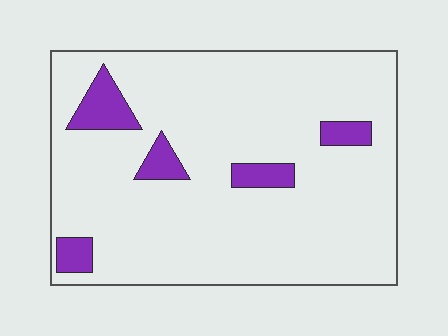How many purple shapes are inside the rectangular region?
5.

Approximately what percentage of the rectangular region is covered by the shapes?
Approximately 10%.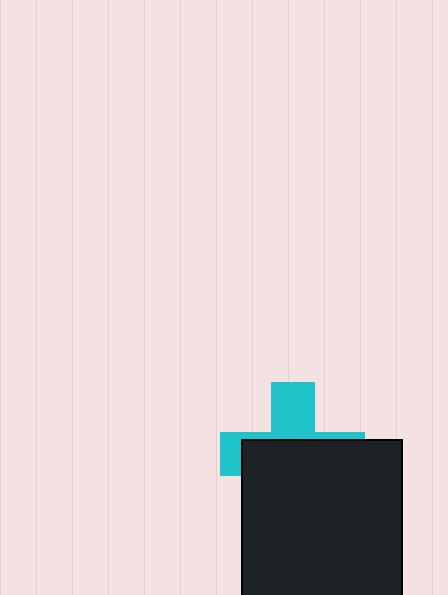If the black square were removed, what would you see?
You would see the complete cyan cross.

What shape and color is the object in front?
The object in front is a black square.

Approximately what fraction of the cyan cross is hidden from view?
Roughly 62% of the cyan cross is hidden behind the black square.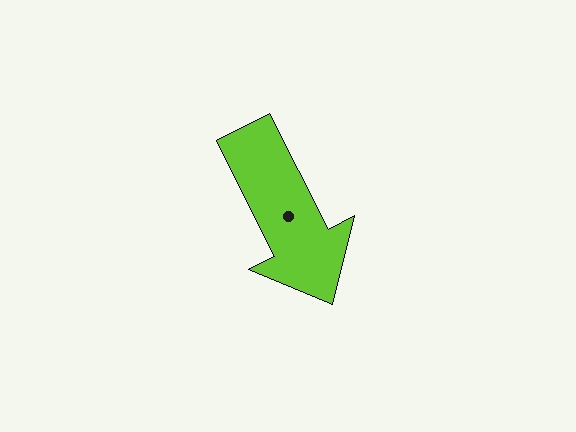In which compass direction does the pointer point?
Southeast.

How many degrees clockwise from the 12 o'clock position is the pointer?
Approximately 153 degrees.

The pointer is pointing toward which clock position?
Roughly 5 o'clock.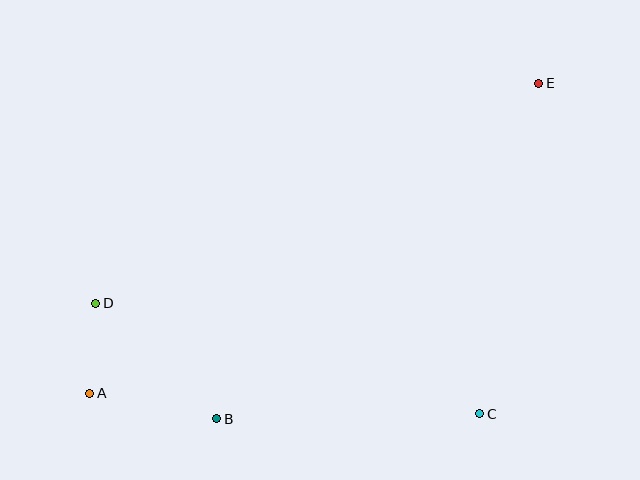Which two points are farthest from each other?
Points A and E are farthest from each other.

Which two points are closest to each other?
Points A and D are closest to each other.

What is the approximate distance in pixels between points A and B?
The distance between A and B is approximately 130 pixels.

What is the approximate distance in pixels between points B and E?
The distance between B and E is approximately 465 pixels.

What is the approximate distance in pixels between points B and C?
The distance between B and C is approximately 263 pixels.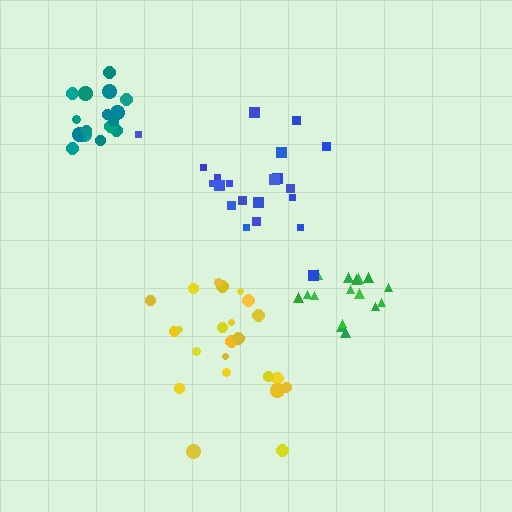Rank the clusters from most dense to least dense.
green, teal, yellow, blue.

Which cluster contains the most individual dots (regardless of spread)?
Yellow (23).